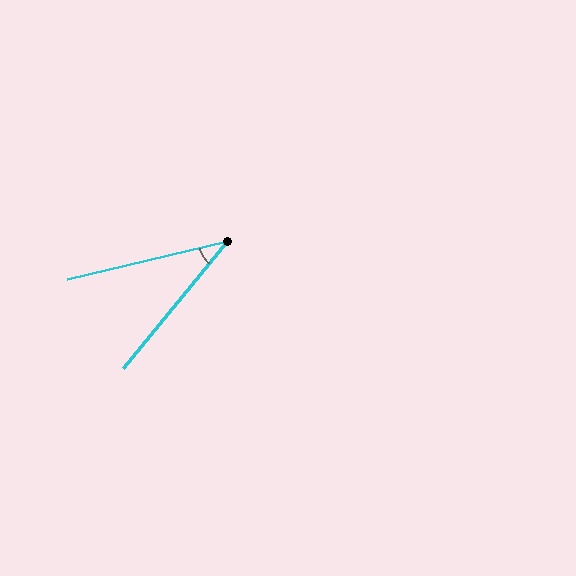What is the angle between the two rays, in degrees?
Approximately 38 degrees.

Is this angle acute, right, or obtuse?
It is acute.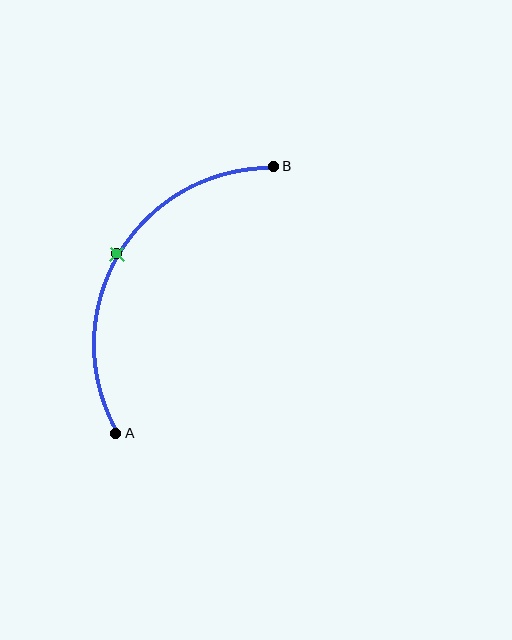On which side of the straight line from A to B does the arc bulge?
The arc bulges to the left of the straight line connecting A and B.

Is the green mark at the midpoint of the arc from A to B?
Yes. The green mark lies on the arc at equal arc-length from both A and B — it is the arc midpoint.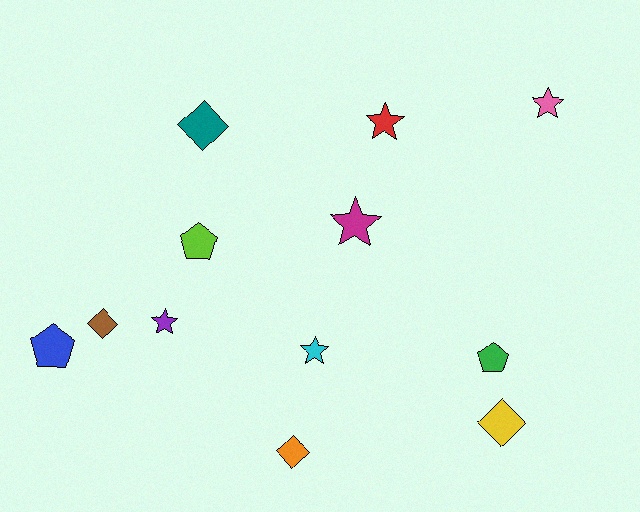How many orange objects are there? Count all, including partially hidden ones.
There is 1 orange object.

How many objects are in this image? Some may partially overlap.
There are 12 objects.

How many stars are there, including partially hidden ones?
There are 5 stars.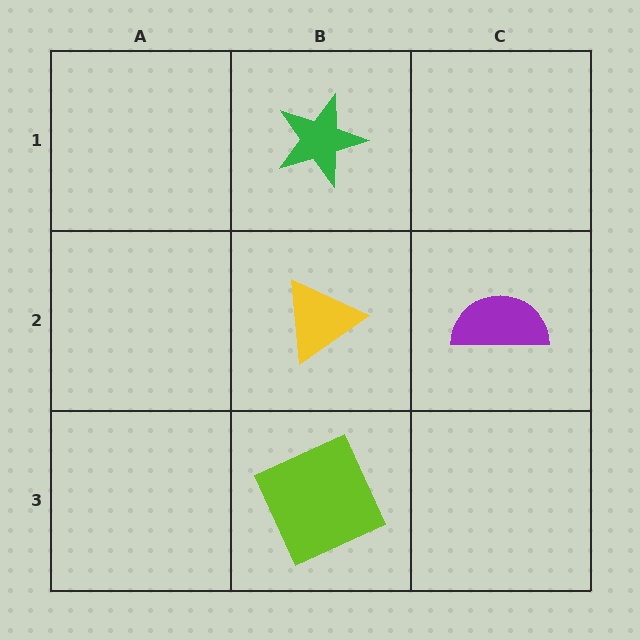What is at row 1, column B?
A green star.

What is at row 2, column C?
A purple semicircle.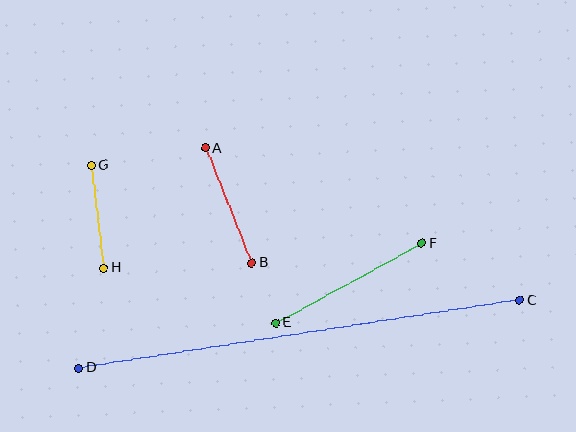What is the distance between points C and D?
The distance is approximately 446 pixels.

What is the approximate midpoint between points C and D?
The midpoint is at approximately (299, 334) pixels.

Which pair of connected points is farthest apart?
Points C and D are farthest apart.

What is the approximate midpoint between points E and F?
The midpoint is at approximately (349, 283) pixels.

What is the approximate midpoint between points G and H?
The midpoint is at approximately (97, 216) pixels.